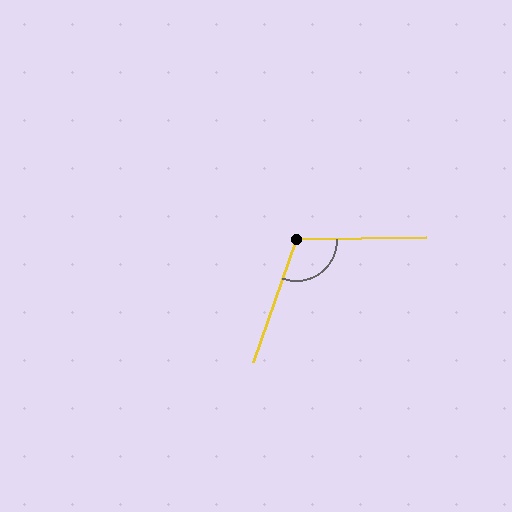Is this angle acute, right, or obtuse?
It is obtuse.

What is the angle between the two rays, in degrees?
Approximately 110 degrees.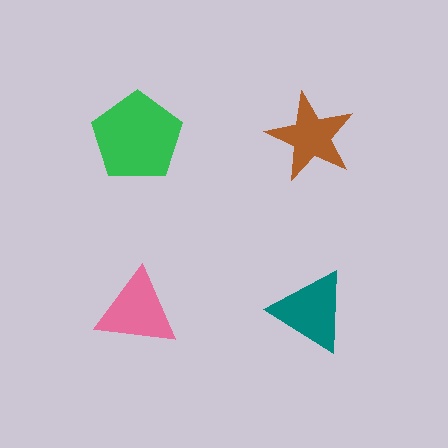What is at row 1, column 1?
A green pentagon.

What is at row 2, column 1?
A pink triangle.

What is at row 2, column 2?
A teal triangle.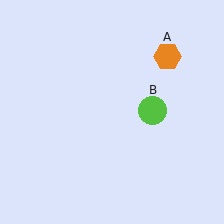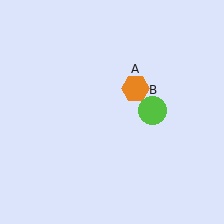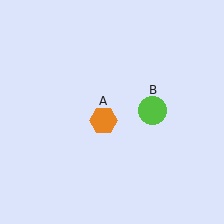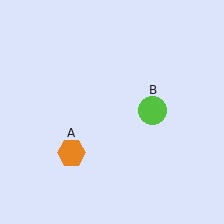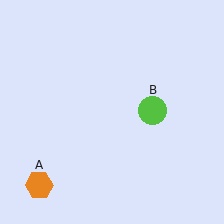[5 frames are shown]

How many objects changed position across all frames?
1 object changed position: orange hexagon (object A).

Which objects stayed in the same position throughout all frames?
Lime circle (object B) remained stationary.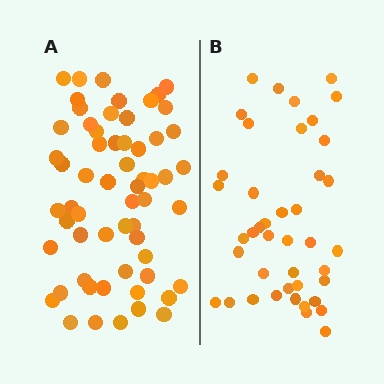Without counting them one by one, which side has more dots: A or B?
Region A (the left region) has more dots.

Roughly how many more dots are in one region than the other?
Region A has approximately 20 more dots than region B.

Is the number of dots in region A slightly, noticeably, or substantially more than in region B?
Region A has noticeably more, but not dramatically so. The ratio is roughly 1.4 to 1.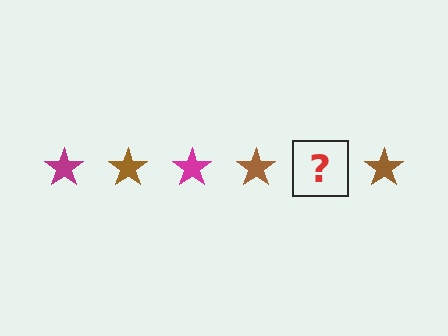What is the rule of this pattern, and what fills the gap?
The rule is that the pattern cycles through magenta, brown stars. The gap should be filled with a magenta star.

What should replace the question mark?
The question mark should be replaced with a magenta star.